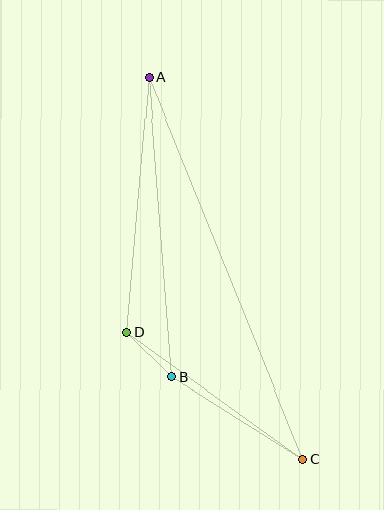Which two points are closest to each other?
Points B and D are closest to each other.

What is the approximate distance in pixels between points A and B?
The distance between A and B is approximately 300 pixels.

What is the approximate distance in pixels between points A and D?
The distance between A and D is approximately 256 pixels.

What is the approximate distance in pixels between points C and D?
The distance between C and D is approximately 218 pixels.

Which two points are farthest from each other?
Points A and C are farthest from each other.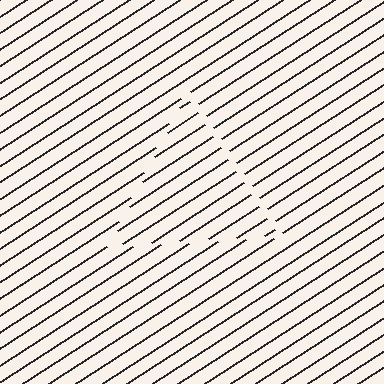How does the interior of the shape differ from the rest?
The interior of the shape contains the same grating, shifted by half a period — the contour is defined by the phase discontinuity where line-ends from the inner and outer gratings abut.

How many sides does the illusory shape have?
3 sides — the line-ends trace a triangle.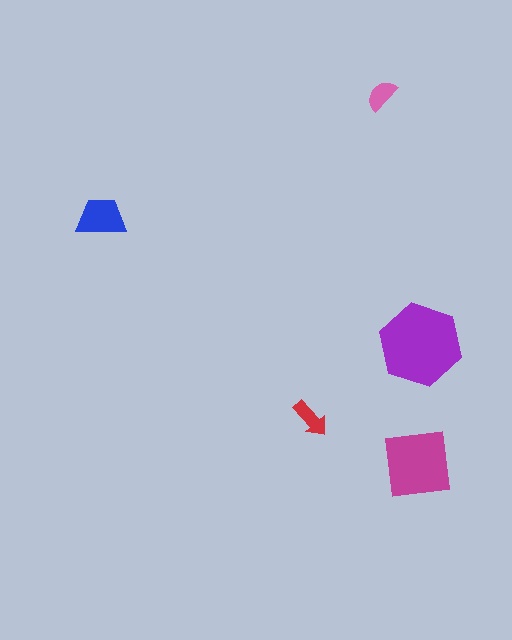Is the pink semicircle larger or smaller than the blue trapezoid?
Smaller.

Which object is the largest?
The purple hexagon.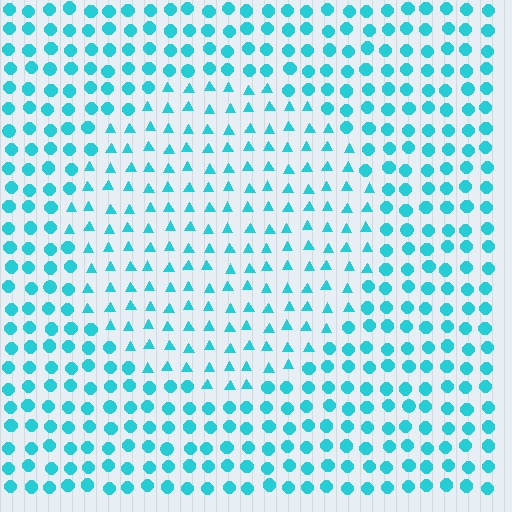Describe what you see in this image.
The image is filled with small cyan elements arranged in a uniform grid. A circle-shaped region contains triangles, while the surrounding area contains circles. The boundary is defined purely by the change in element shape.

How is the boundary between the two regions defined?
The boundary is defined by a change in element shape: triangles inside vs. circles outside. All elements share the same color and spacing.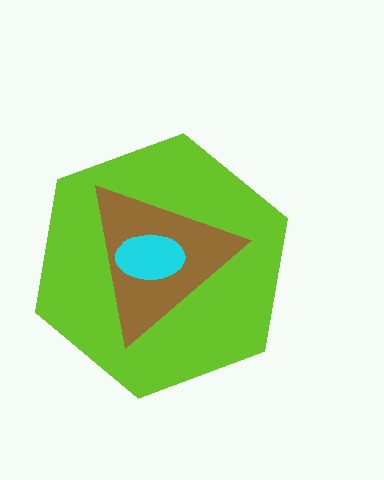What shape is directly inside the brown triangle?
The cyan ellipse.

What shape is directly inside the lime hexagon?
The brown triangle.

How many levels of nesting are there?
3.